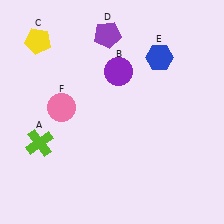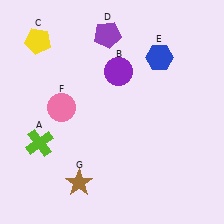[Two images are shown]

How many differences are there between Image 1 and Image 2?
There is 1 difference between the two images.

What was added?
A brown star (G) was added in Image 2.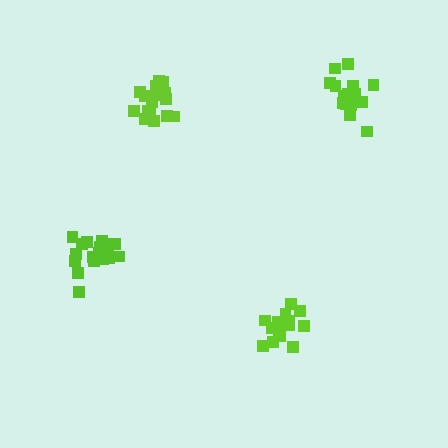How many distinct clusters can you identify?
There are 4 distinct clusters.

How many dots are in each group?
Group 1: 19 dots, Group 2: 18 dots, Group 3: 16 dots, Group 4: 18 dots (71 total).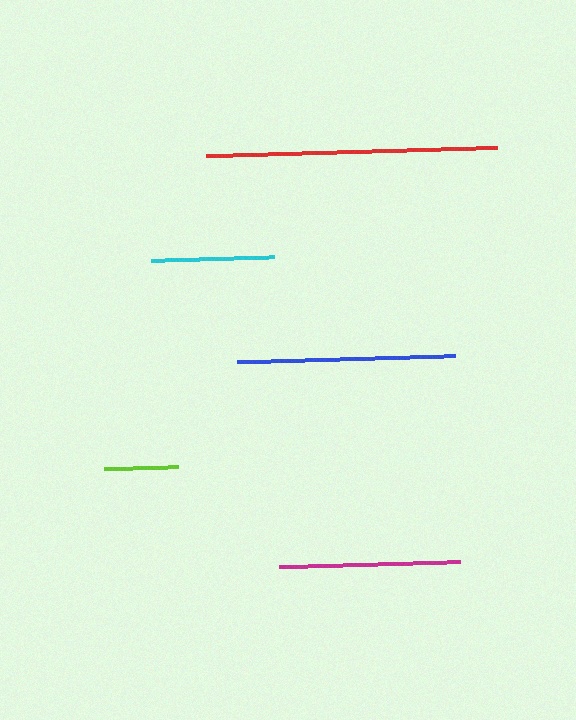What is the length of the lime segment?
The lime segment is approximately 74 pixels long.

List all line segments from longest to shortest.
From longest to shortest: red, blue, magenta, cyan, lime.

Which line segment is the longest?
The red line is the longest at approximately 292 pixels.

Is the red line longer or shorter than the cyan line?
The red line is longer than the cyan line.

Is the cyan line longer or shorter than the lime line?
The cyan line is longer than the lime line.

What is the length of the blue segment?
The blue segment is approximately 219 pixels long.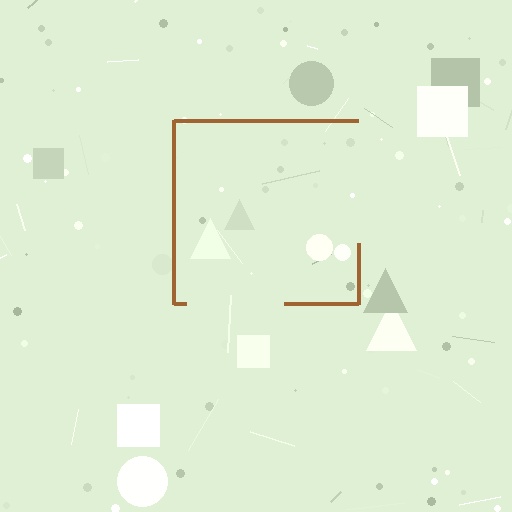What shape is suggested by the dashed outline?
The dashed outline suggests a square.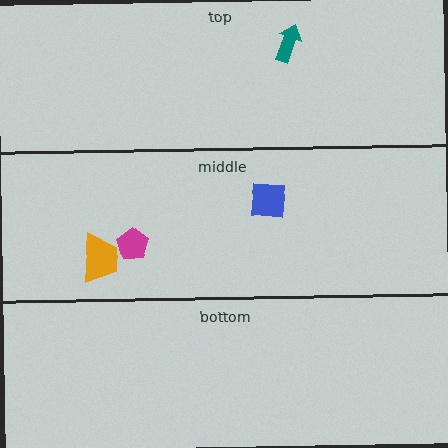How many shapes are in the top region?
1.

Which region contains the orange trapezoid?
The middle region.